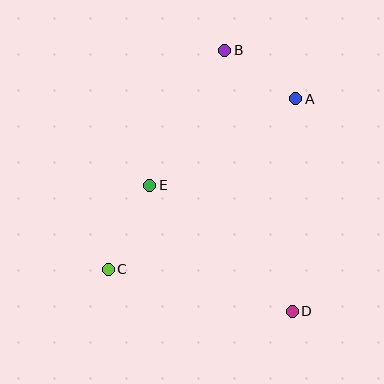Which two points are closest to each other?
Points A and B are closest to each other.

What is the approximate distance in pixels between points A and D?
The distance between A and D is approximately 213 pixels.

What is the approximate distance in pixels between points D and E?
The distance between D and E is approximately 190 pixels.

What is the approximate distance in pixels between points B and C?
The distance between B and C is approximately 248 pixels.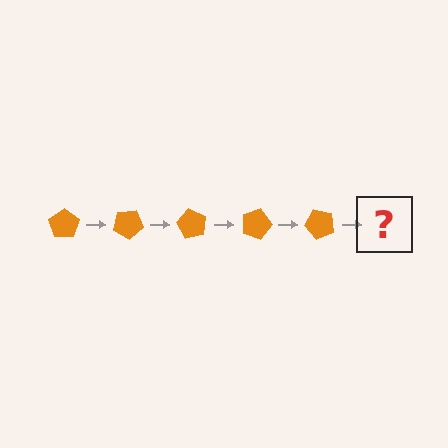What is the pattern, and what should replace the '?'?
The pattern is that the pentagon rotates 30 degrees each step. The '?' should be an orange pentagon rotated 150 degrees.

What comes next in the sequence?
The next element should be an orange pentagon rotated 150 degrees.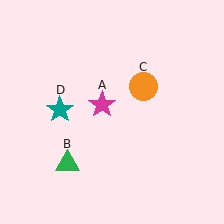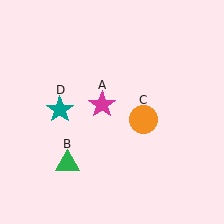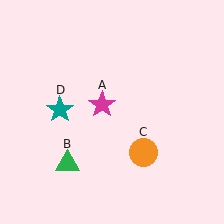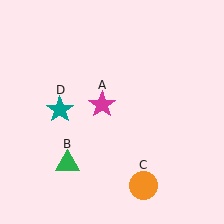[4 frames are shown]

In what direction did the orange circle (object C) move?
The orange circle (object C) moved down.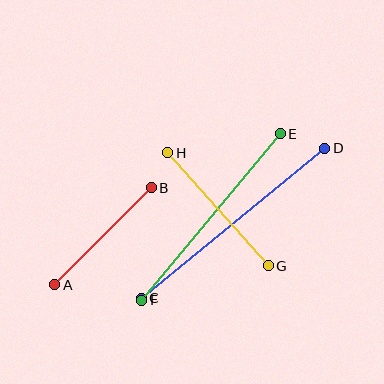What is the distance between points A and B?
The distance is approximately 137 pixels.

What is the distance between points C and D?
The distance is approximately 237 pixels.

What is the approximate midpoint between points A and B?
The midpoint is at approximately (103, 236) pixels.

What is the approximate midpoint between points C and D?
The midpoint is at approximately (233, 223) pixels.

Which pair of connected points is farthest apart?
Points C and D are farthest apart.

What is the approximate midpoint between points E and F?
The midpoint is at approximately (211, 217) pixels.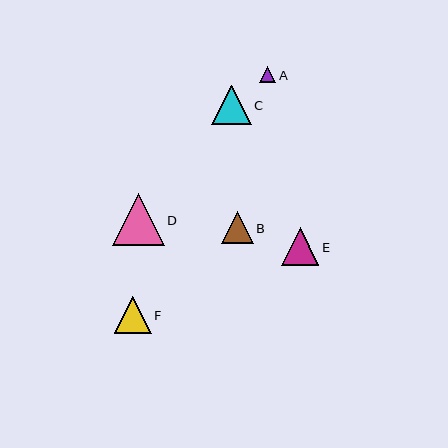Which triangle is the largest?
Triangle D is the largest with a size of approximately 52 pixels.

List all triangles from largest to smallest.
From largest to smallest: D, C, E, F, B, A.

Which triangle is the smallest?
Triangle A is the smallest with a size of approximately 16 pixels.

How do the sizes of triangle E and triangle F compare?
Triangle E and triangle F are approximately the same size.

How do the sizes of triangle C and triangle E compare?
Triangle C and triangle E are approximately the same size.